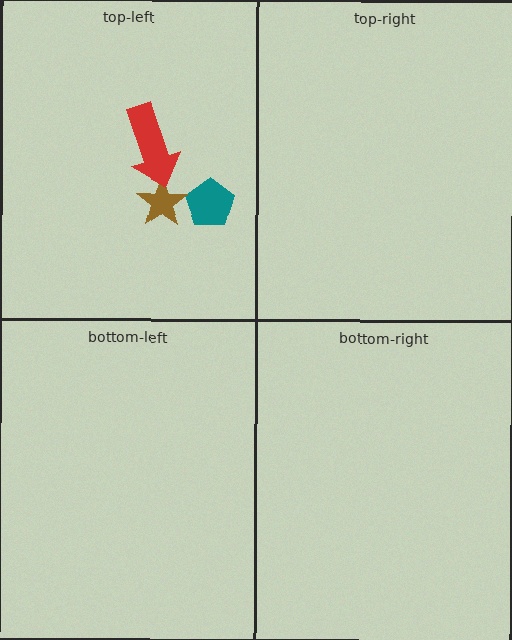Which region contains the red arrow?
The top-left region.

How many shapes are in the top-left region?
3.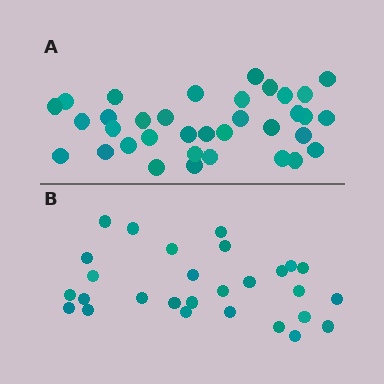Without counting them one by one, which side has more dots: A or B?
Region A (the top region) has more dots.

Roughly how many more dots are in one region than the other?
Region A has roughly 8 or so more dots than region B.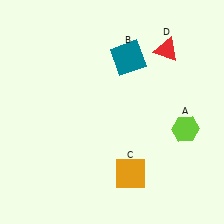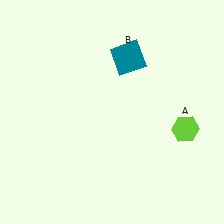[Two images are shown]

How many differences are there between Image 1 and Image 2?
There are 2 differences between the two images.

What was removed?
The orange square (C), the red triangle (D) were removed in Image 2.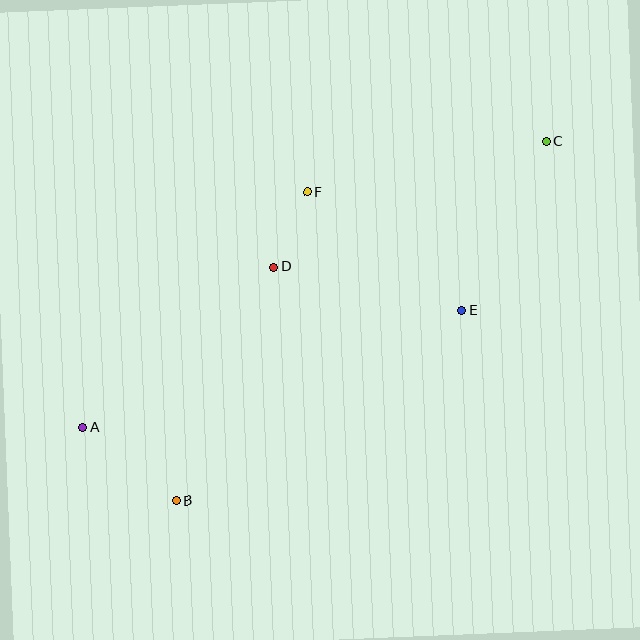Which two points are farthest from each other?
Points A and C are farthest from each other.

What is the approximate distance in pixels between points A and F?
The distance between A and F is approximately 325 pixels.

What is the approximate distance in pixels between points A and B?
The distance between A and B is approximately 118 pixels.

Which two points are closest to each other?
Points D and F are closest to each other.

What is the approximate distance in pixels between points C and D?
The distance between C and D is approximately 300 pixels.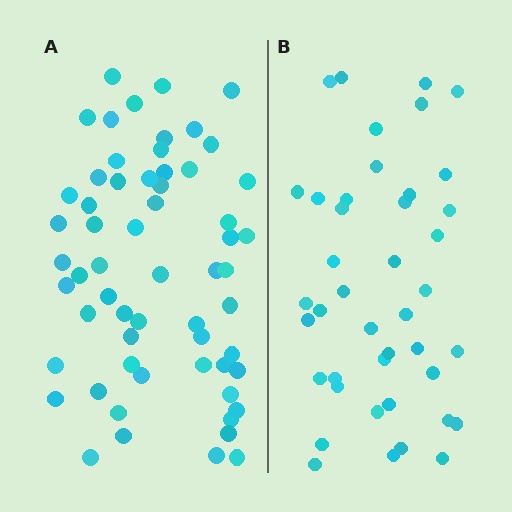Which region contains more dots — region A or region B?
Region A (the left region) has more dots.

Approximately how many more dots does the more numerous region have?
Region A has approximately 20 more dots than region B.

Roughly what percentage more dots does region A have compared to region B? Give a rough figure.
About 45% more.